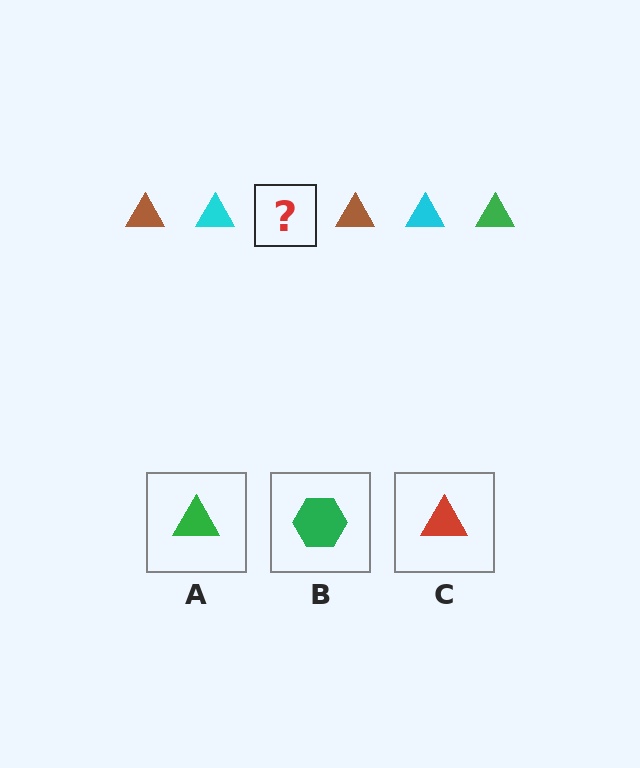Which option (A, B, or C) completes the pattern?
A.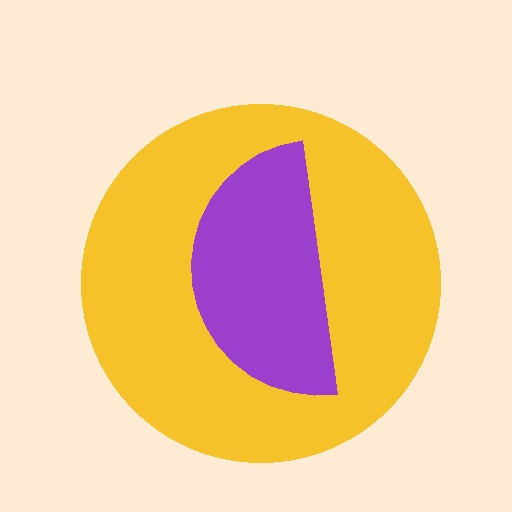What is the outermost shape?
The yellow circle.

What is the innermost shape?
The purple semicircle.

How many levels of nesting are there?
2.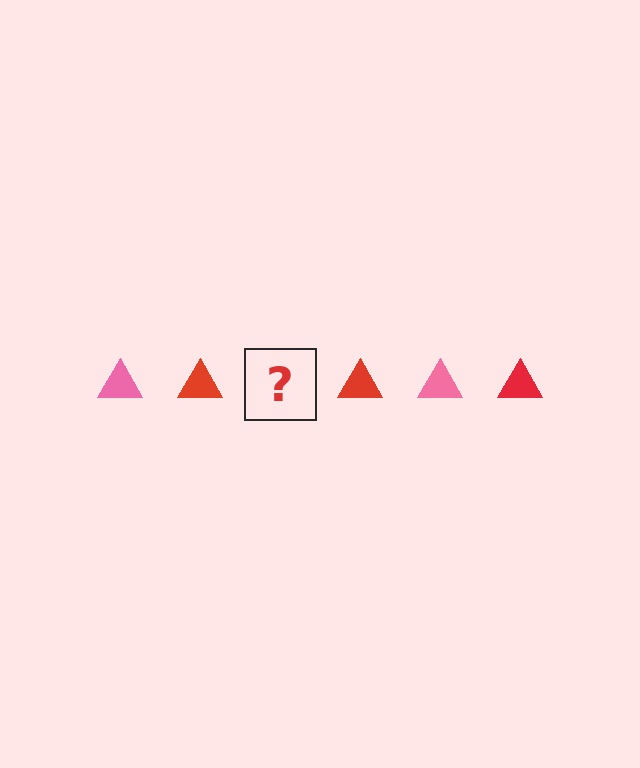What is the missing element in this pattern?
The missing element is a pink triangle.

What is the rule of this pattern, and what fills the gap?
The rule is that the pattern cycles through pink, red triangles. The gap should be filled with a pink triangle.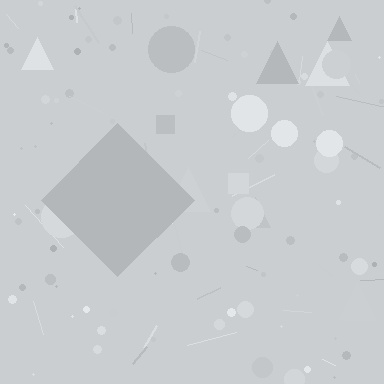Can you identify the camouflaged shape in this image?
The camouflaged shape is a diamond.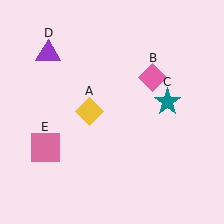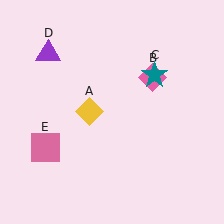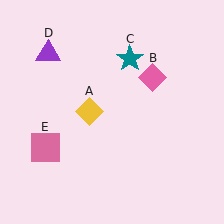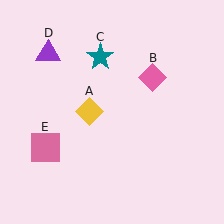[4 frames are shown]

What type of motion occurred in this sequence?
The teal star (object C) rotated counterclockwise around the center of the scene.